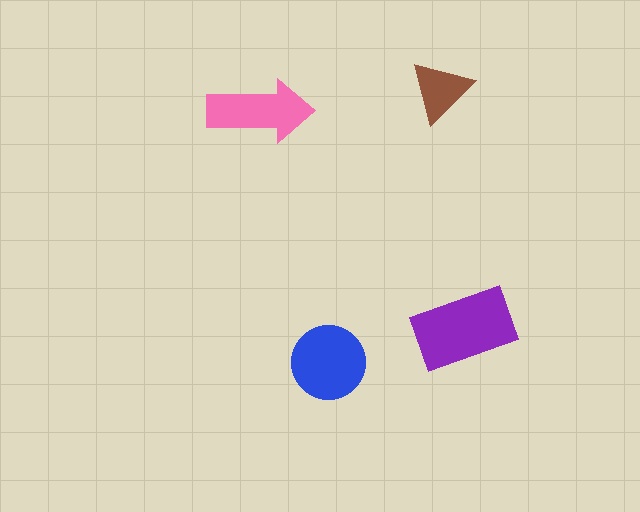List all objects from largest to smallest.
The purple rectangle, the blue circle, the pink arrow, the brown triangle.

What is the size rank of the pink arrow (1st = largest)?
3rd.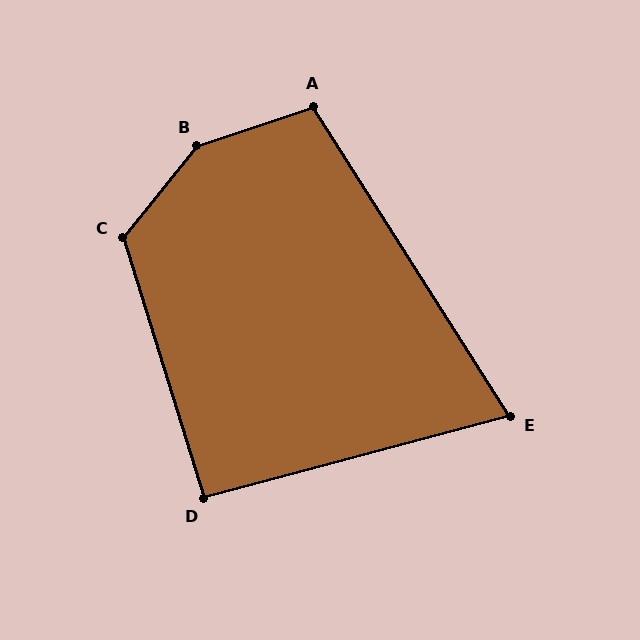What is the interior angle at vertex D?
Approximately 92 degrees (approximately right).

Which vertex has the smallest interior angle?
E, at approximately 72 degrees.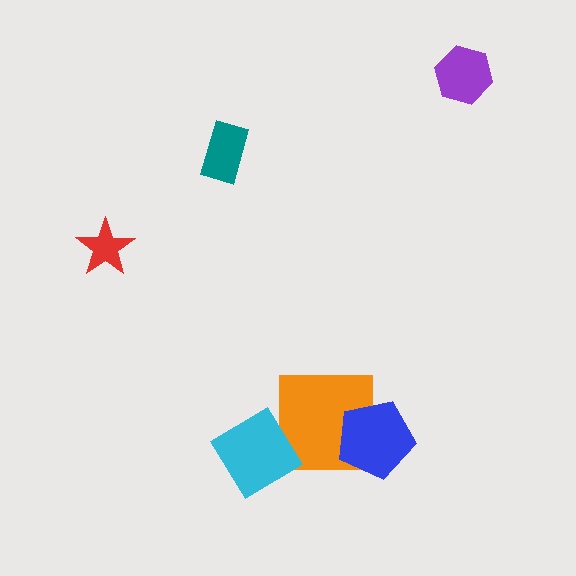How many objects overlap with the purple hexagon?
0 objects overlap with the purple hexagon.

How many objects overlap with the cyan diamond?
0 objects overlap with the cyan diamond.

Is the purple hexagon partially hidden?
No, no other shape covers it.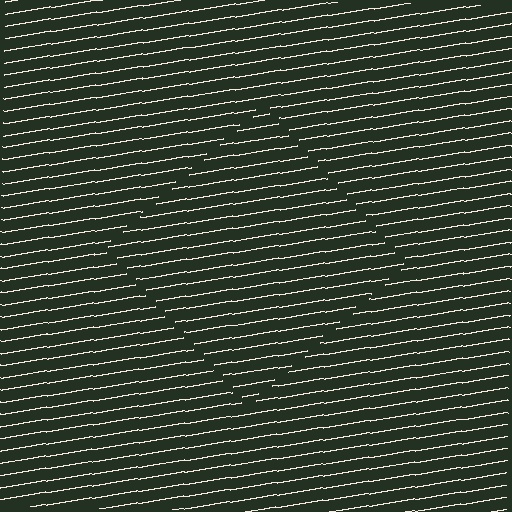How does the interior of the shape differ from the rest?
The interior of the shape contains the same grating, shifted by half a period — the contour is defined by the phase discontinuity where line-ends from the inner and outer gratings abut.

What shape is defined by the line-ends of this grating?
An illusory square. The interior of the shape contains the same grating, shifted by half a period — the contour is defined by the phase discontinuity where line-ends from the inner and outer gratings abut.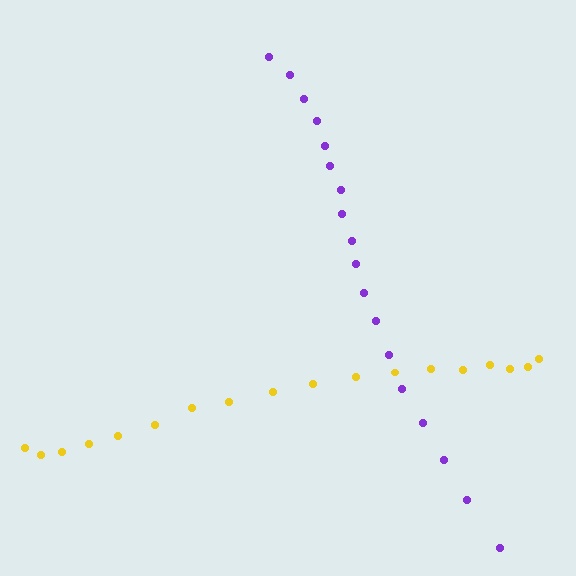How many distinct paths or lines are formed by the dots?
There are 2 distinct paths.